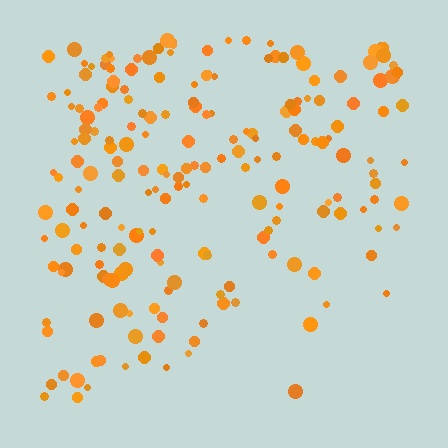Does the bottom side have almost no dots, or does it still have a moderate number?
Still a moderate number, just noticeably fewer than the top.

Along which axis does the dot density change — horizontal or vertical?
Vertical.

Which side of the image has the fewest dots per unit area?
The bottom.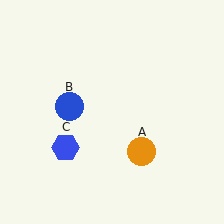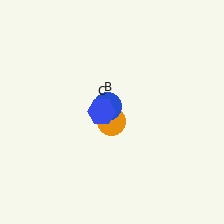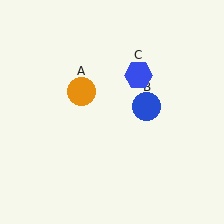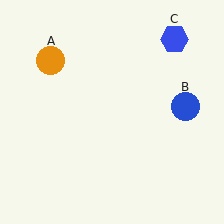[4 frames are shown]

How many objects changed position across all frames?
3 objects changed position: orange circle (object A), blue circle (object B), blue hexagon (object C).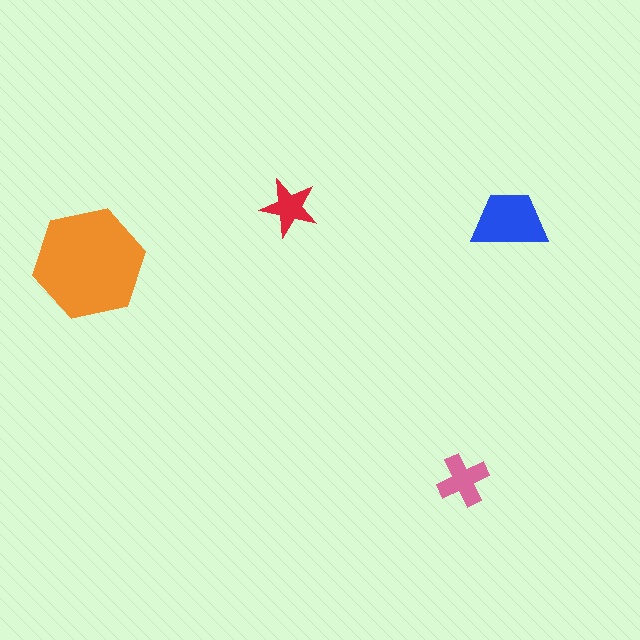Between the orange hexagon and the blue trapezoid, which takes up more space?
The orange hexagon.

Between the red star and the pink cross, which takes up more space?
The pink cross.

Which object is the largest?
The orange hexagon.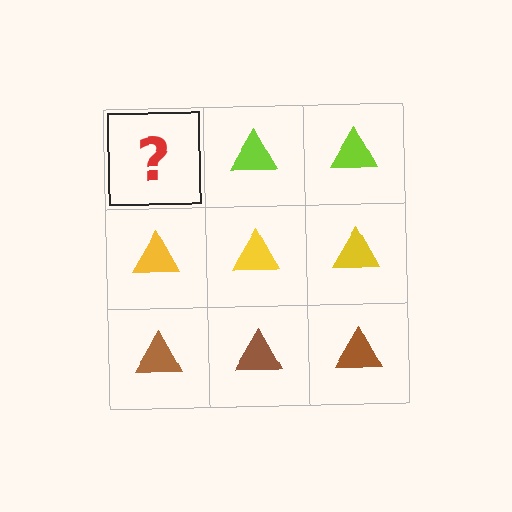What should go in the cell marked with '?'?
The missing cell should contain a lime triangle.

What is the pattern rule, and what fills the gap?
The rule is that each row has a consistent color. The gap should be filled with a lime triangle.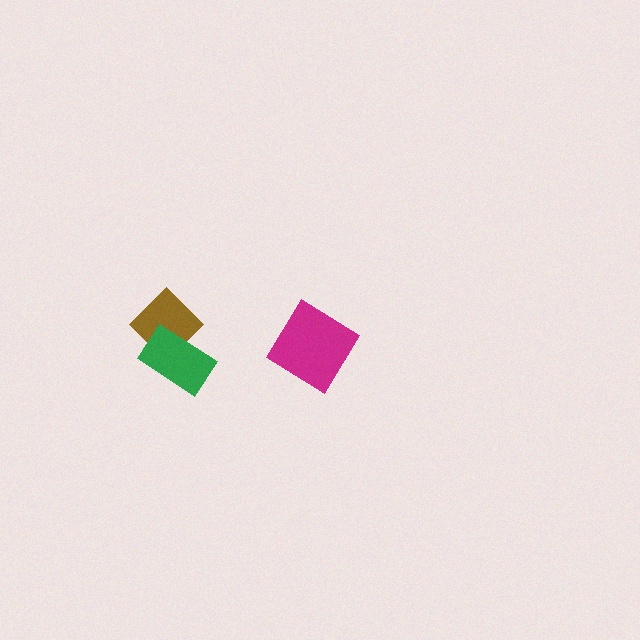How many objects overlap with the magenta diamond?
0 objects overlap with the magenta diamond.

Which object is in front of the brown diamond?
The green rectangle is in front of the brown diamond.